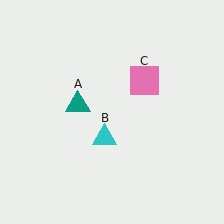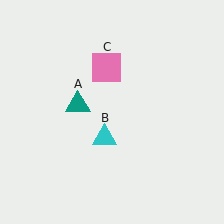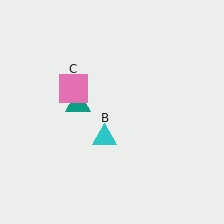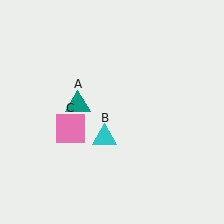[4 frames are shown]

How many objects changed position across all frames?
1 object changed position: pink square (object C).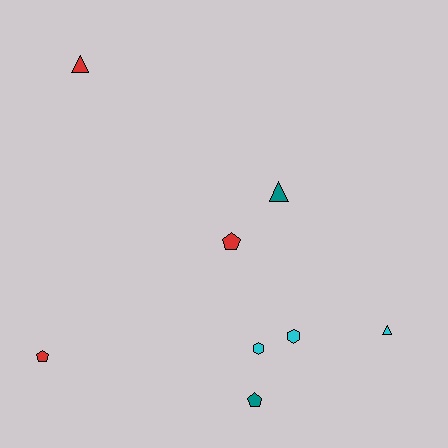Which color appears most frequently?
Cyan, with 3 objects.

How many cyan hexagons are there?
There are 2 cyan hexagons.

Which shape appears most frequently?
Triangle, with 3 objects.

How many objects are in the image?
There are 8 objects.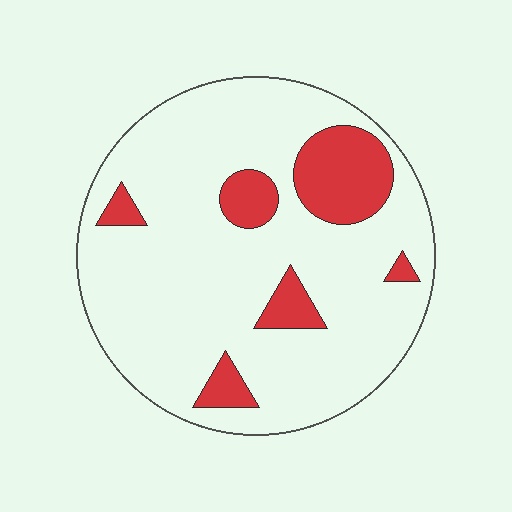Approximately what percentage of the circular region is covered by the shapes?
Approximately 15%.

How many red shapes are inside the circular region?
6.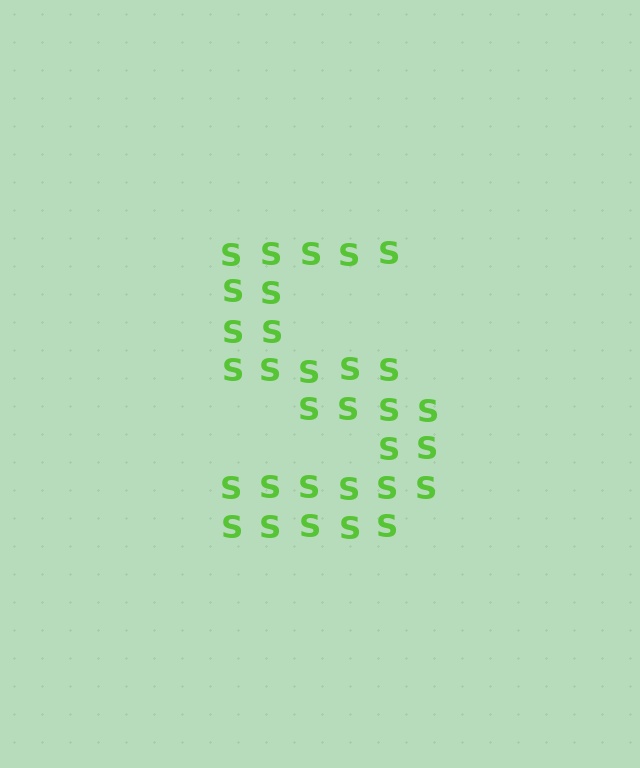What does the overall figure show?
The overall figure shows the letter S.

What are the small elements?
The small elements are letter S's.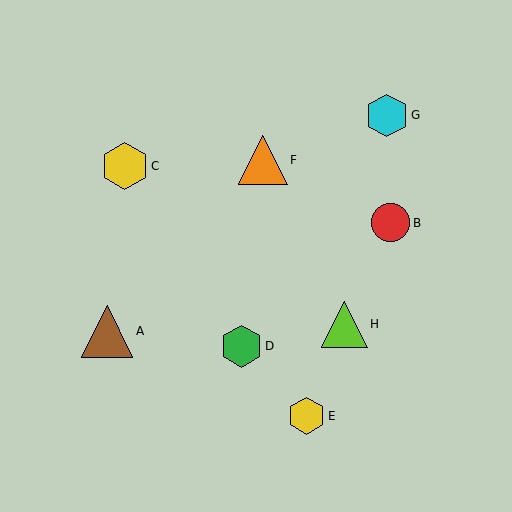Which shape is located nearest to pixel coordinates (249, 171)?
The orange triangle (labeled F) at (263, 160) is nearest to that location.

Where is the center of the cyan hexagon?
The center of the cyan hexagon is at (387, 115).